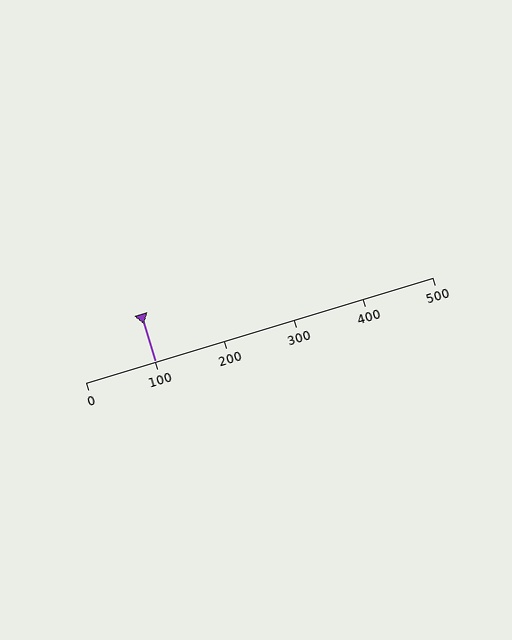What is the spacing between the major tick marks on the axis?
The major ticks are spaced 100 apart.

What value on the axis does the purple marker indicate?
The marker indicates approximately 100.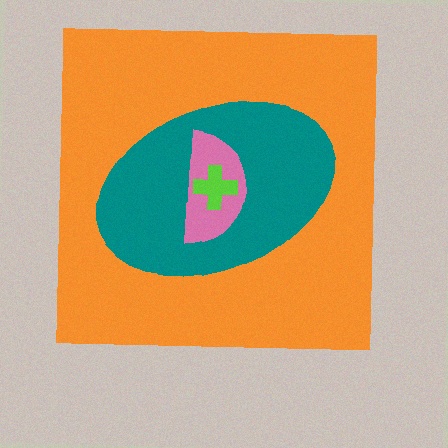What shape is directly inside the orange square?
The teal ellipse.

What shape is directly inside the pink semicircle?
The lime cross.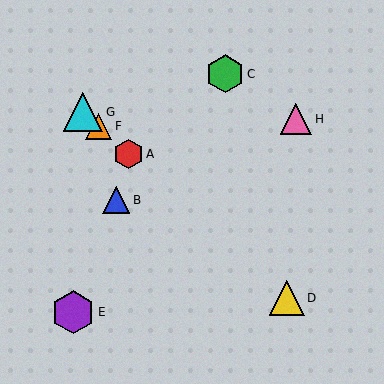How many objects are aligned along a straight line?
4 objects (A, D, F, G) are aligned along a straight line.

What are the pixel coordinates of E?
Object E is at (73, 312).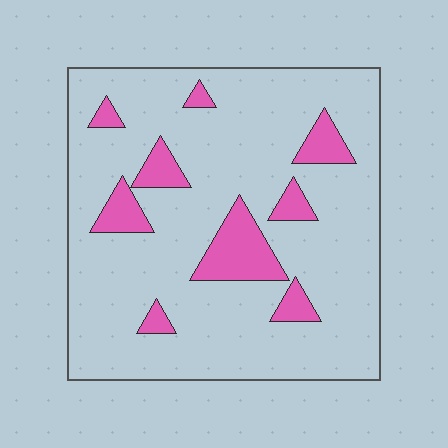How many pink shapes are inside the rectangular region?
9.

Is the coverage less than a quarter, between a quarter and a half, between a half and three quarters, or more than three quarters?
Less than a quarter.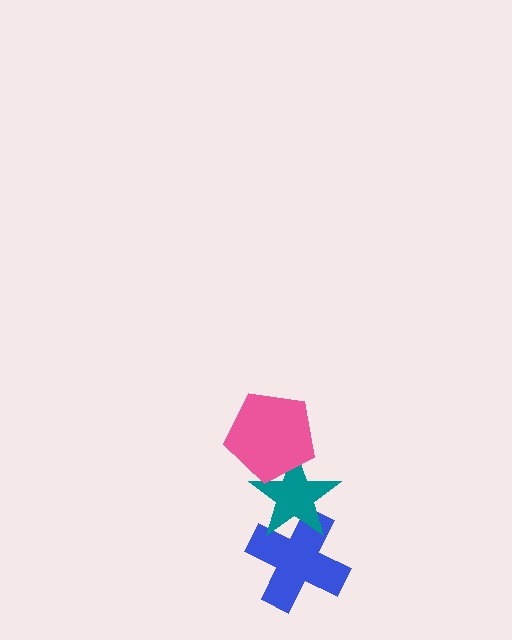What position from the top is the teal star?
The teal star is 2nd from the top.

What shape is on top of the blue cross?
The teal star is on top of the blue cross.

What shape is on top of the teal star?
The pink pentagon is on top of the teal star.